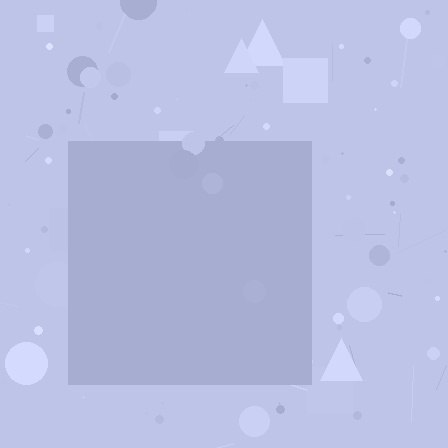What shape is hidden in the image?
A square is hidden in the image.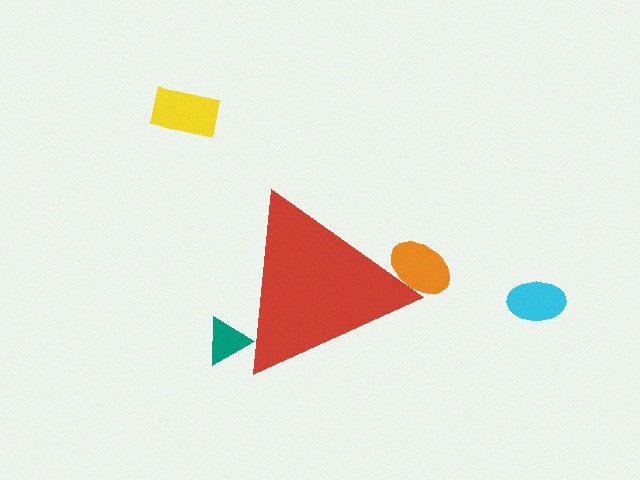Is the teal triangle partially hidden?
Yes, the teal triangle is partially hidden behind the red triangle.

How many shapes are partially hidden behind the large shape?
2 shapes are partially hidden.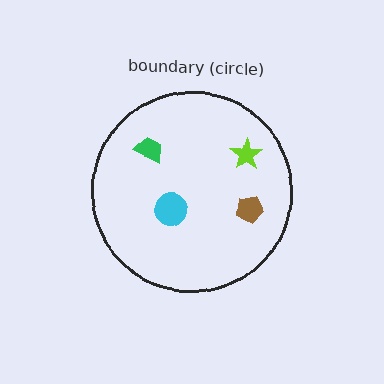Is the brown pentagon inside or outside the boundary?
Inside.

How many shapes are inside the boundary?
4 inside, 0 outside.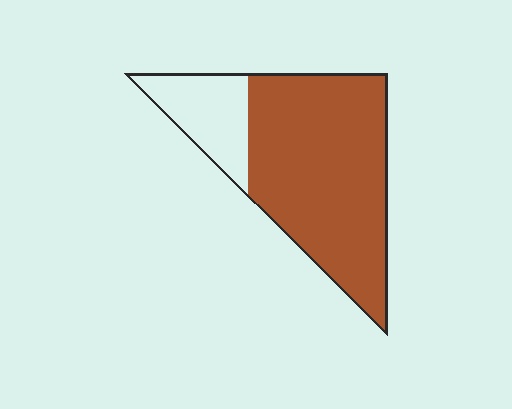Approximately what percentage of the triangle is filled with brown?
Approximately 80%.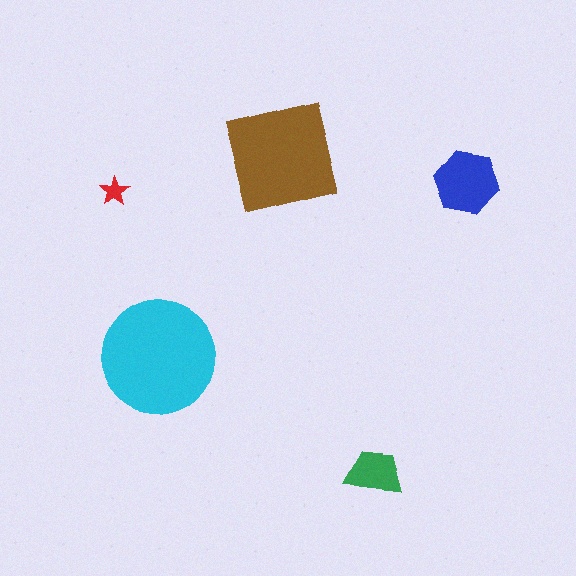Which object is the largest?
The cyan circle.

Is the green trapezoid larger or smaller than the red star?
Larger.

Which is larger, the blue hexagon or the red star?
The blue hexagon.